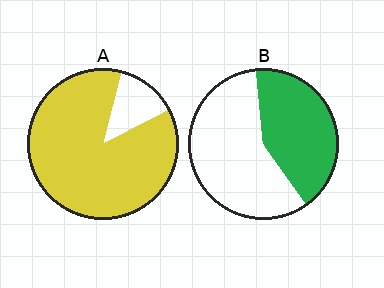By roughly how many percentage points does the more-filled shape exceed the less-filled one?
By roughly 45 percentage points (A over B).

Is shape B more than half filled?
No.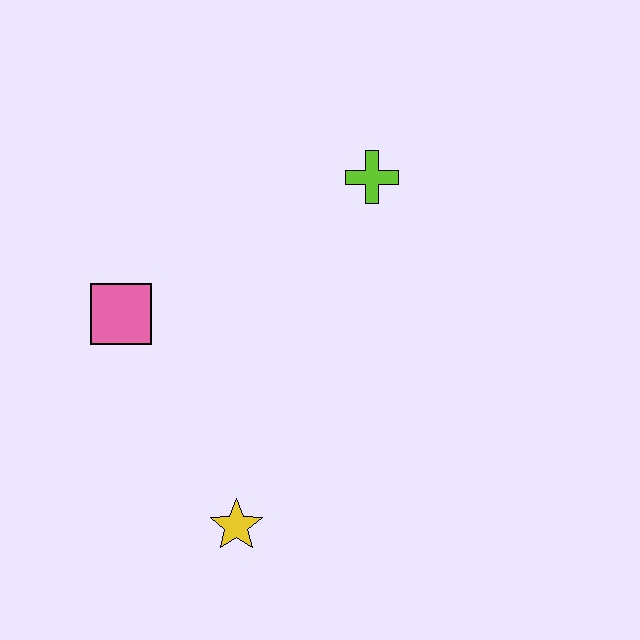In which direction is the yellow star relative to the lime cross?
The yellow star is below the lime cross.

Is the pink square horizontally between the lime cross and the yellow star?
No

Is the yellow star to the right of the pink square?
Yes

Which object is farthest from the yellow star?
The lime cross is farthest from the yellow star.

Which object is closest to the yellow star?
The pink square is closest to the yellow star.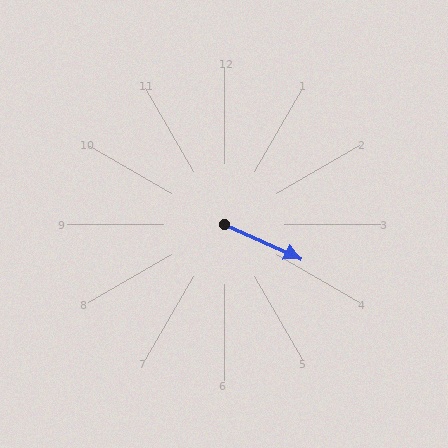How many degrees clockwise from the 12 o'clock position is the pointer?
Approximately 114 degrees.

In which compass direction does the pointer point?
Southeast.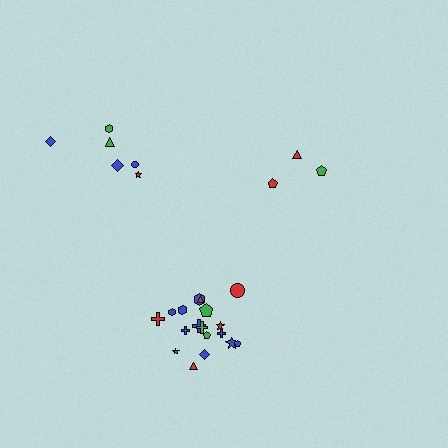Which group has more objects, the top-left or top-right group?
The top-left group.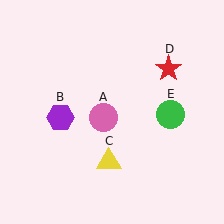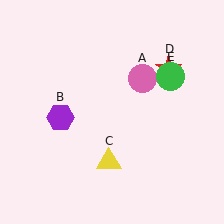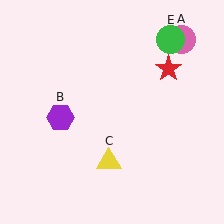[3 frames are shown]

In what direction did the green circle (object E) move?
The green circle (object E) moved up.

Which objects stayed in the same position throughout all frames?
Purple hexagon (object B) and yellow triangle (object C) and red star (object D) remained stationary.